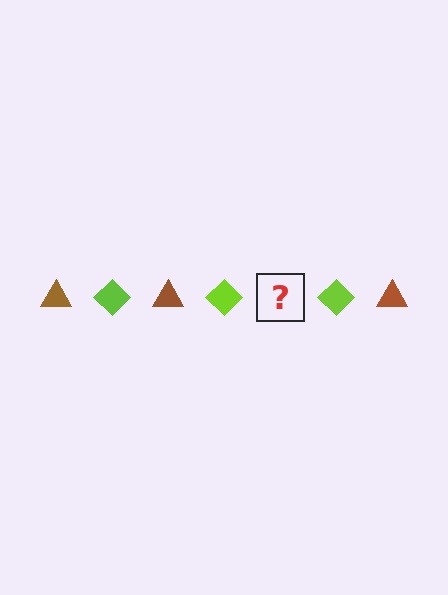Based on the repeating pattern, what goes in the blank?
The blank should be a brown triangle.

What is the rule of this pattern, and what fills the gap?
The rule is that the pattern alternates between brown triangle and lime diamond. The gap should be filled with a brown triangle.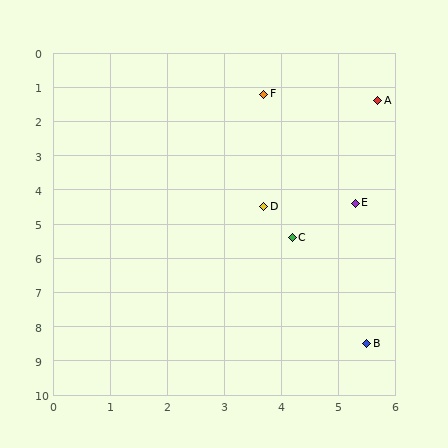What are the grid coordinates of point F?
Point F is at approximately (3.7, 1.2).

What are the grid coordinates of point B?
Point B is at approximately (5.5, 8.5).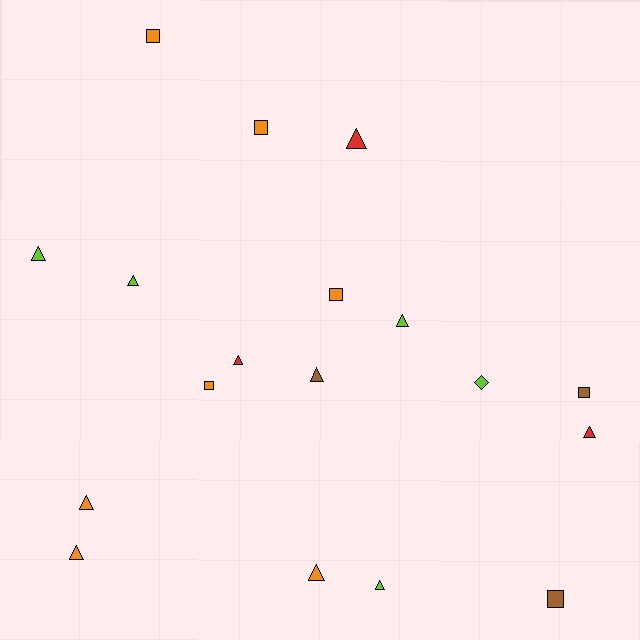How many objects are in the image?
There are 18 objects.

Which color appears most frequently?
Orange, with 7 objects.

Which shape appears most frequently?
Triangle, with 11 objects.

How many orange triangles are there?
There are 3 orange triangles.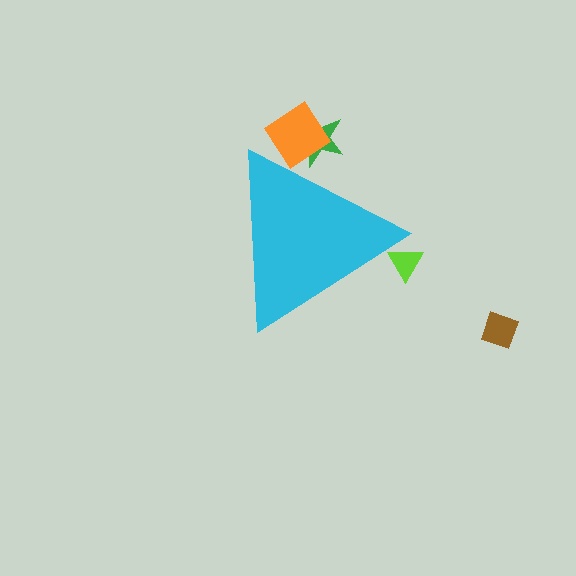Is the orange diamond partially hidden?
Yes, the orange diamond is partially hidden behind the cyan triangle.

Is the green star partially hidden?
Yes, the green star is partially hidden behind the cyan triangle.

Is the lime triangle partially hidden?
Yes, the lime triangle is partially hidden behind the cyan triangle.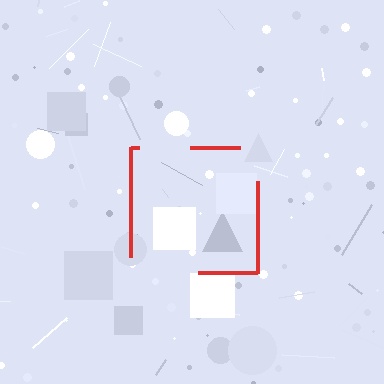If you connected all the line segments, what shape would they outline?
They would outline a square.